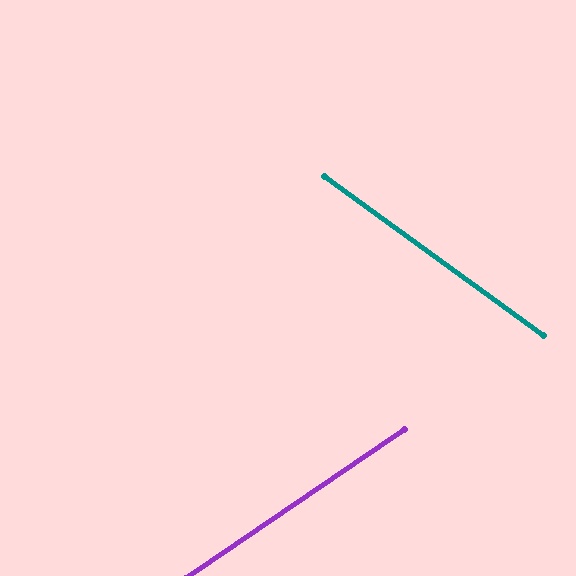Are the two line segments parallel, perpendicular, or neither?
Neither parallel nor perpendicular — they differ by about 70°.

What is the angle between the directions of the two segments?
Approximately 70 degrees.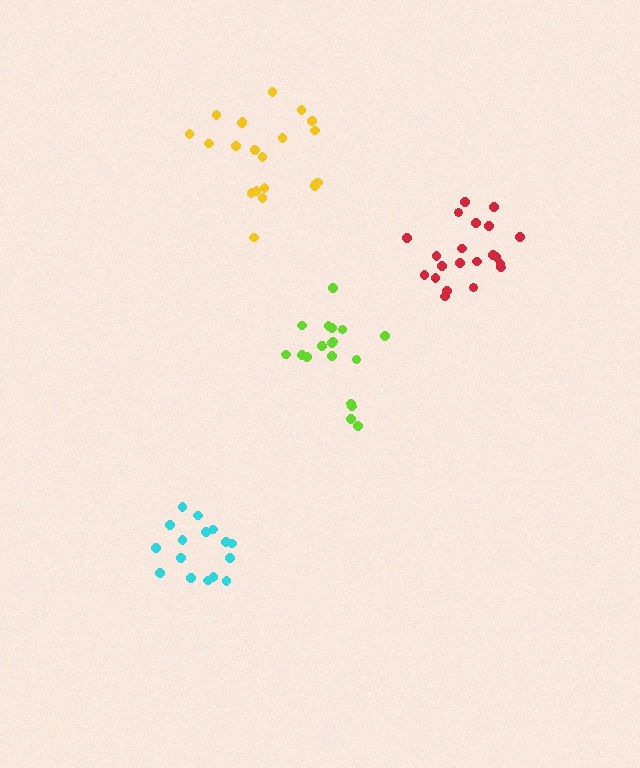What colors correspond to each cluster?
The clusters are colored: red, yellow, cyan, lime.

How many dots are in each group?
Group 1: 21 dots, Group 2: 21 dots, Group 3: 16 dots, Group 4: 18 dots (76 total).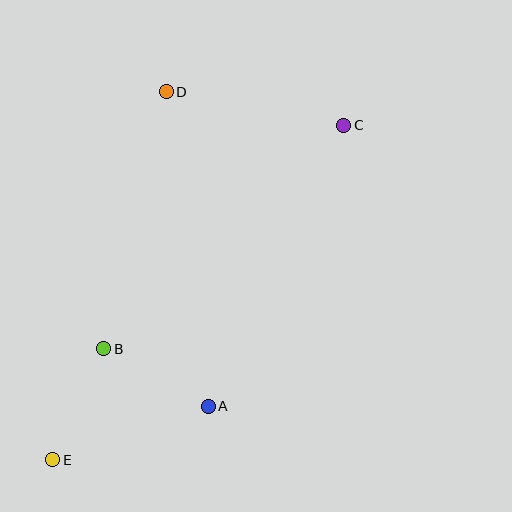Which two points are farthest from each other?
Points C and E are farthest from each other.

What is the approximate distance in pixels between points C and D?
The distance between C and D is approximately 181 pixels.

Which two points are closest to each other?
Points A and B are closest to each other.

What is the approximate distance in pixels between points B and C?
The distance between B and C is approximately 328 pixels.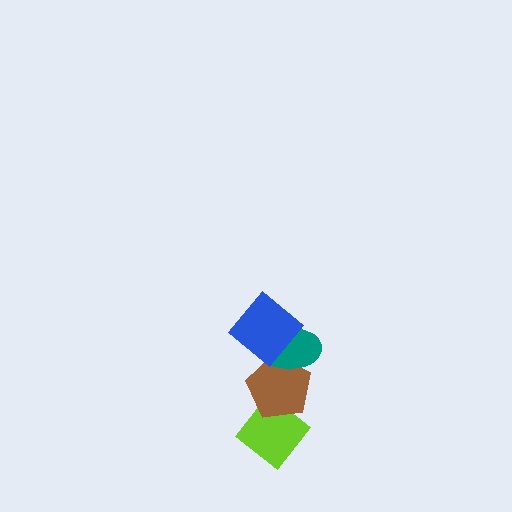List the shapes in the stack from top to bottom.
From top to bottom: the blue diamond, the teal ellipse, the brown pentagon, the lime diamond.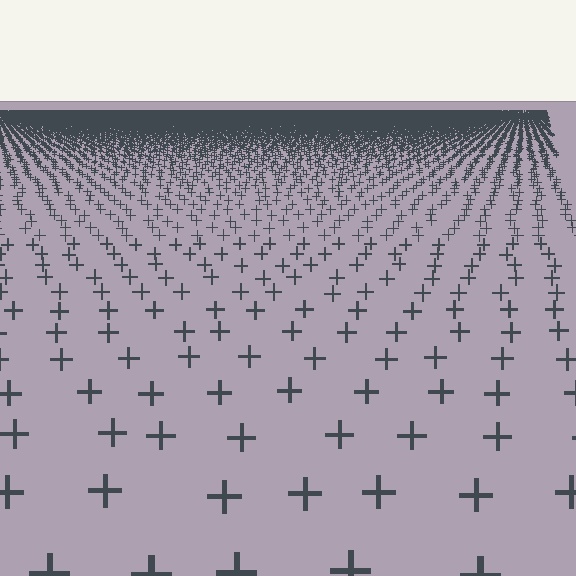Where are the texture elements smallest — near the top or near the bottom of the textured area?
Near the top.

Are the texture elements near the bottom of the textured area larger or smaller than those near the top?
Larger. Near the bottom, elements are closer to the viewer and appear at a bigger on-screen size.